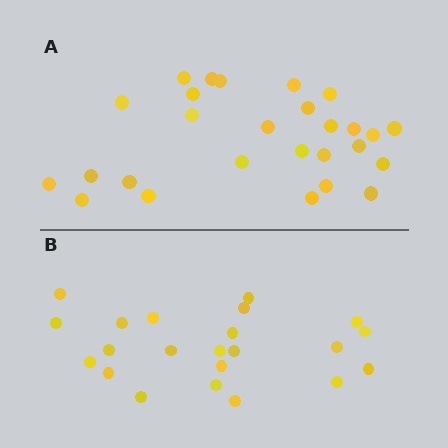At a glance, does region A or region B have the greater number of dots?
Region A (the top region) has more dots.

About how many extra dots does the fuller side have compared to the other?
Region A has about 5 more dots than region B.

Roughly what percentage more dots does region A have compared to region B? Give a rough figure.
About 25% more.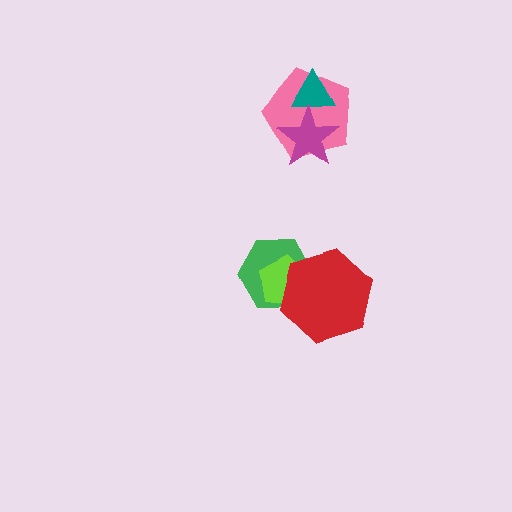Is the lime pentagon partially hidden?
Yes, it is partially covered by another shape.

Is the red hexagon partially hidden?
No, no other shape covers it.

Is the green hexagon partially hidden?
Yes, it is partially covered by another shape.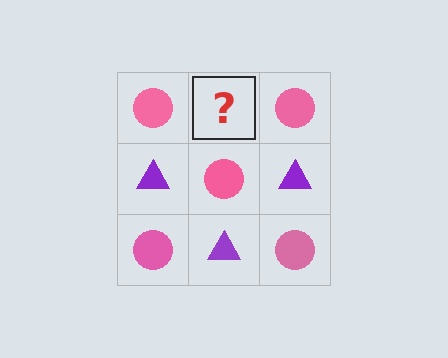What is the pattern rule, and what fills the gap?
The rule is that it alternates pink circle and purple triangle in a checkerboard pattern. The gap should be filled with a purple triangle.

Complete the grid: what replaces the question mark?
The question mark should be replaced with a purple triangle.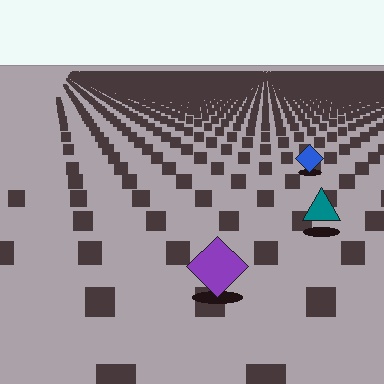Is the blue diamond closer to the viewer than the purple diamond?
No. The purple diamond is closer — you can tell from the texture gradient: the ground texture is coarser near it.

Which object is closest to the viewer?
The purple diamond is closest. The texture marks near it are larger and more spread out.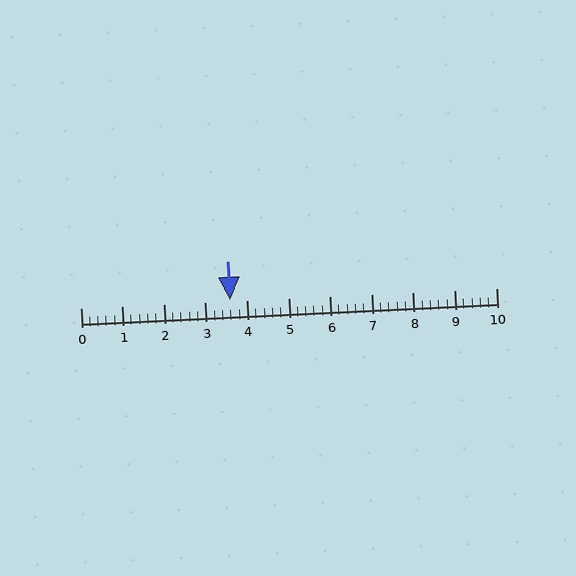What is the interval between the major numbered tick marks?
The major tick marks are spaced 1 units apart.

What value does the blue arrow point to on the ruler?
The blue arrow points to approximately 3.6.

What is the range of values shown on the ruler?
The ruler shows values from 0 to 10.